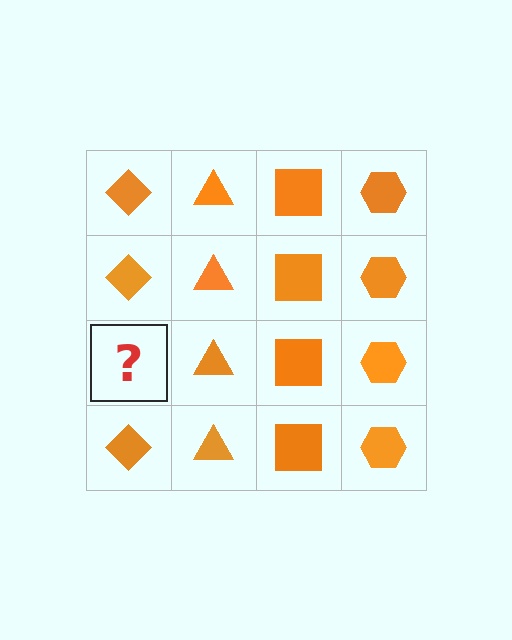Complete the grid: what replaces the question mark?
The question mark should be replaced with an orange diamond.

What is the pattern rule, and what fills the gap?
The rule is that each column has a consistent shape. The gap should be filled with an orange diamond.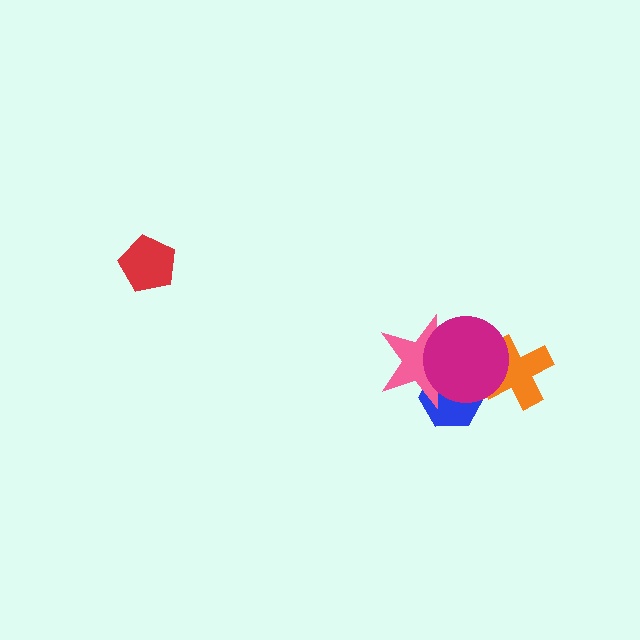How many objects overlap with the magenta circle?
3 objects overlap with the magenta circle.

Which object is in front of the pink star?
The magenta circle is in front of the pink star.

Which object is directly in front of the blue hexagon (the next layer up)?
The pink star is directly in front of the blue hexagon.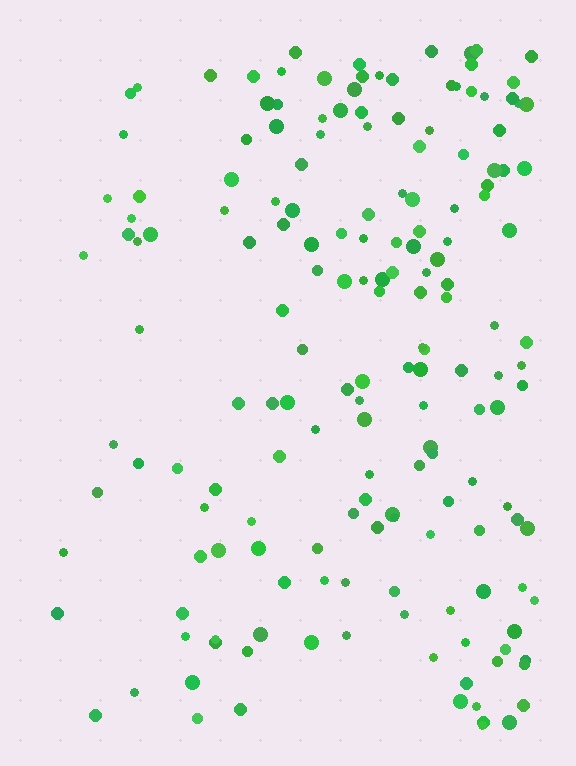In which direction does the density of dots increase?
From left to right, with the right side densest.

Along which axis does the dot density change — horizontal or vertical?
Horizontal.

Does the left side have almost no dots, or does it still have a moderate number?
Still a moderate number, just noticeably fewer than the right.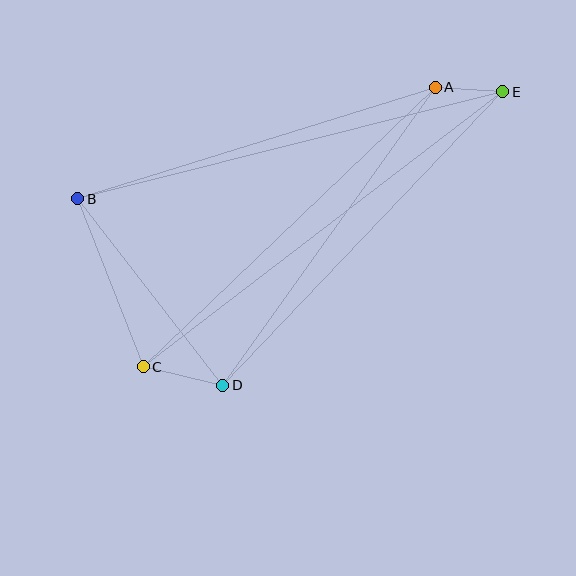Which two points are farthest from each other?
Points C and E are farthest from each other.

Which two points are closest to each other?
Points A and E are closest to each other.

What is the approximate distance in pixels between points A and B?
The distance between A and B is approximately 375 pixels.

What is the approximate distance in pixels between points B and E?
The distance between B and E is approximately 438 pixels.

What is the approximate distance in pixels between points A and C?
The distance between A and C is approximately 404 pixels.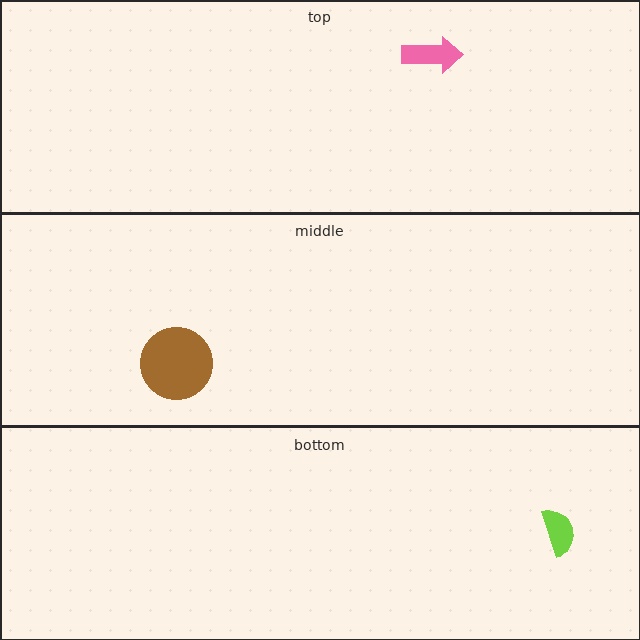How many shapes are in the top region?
1.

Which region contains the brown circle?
The middle region.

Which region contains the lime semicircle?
The bottom region.